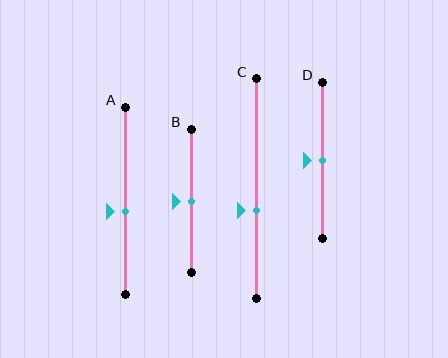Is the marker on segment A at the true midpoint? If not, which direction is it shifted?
No, the marker on segment A is shifted downward by about 6% of the segment length.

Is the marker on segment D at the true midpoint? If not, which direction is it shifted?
Yes, the marker on segment D is at the true midpoint.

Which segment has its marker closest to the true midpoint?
Segment B has its marker closest to the true midpoint.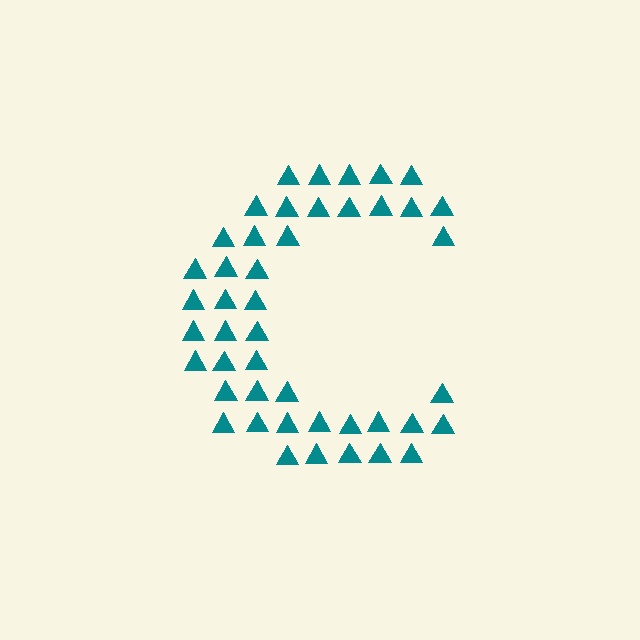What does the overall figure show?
The overall figure shows the letter C.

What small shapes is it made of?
It is made of small triangles.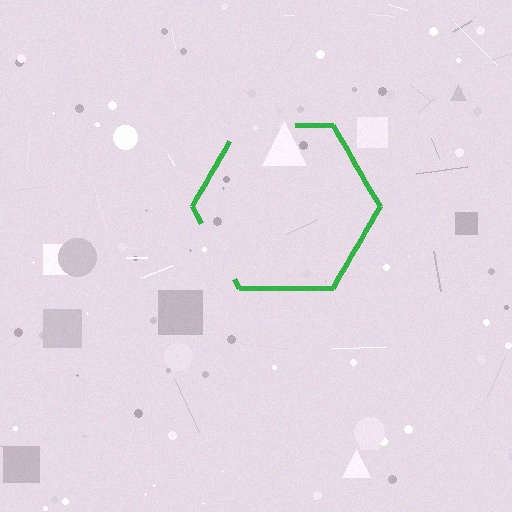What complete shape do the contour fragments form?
The contour fragments form a hexagon.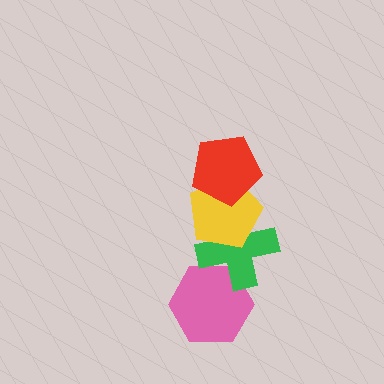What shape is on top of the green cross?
The yellow pentagon is on top of the green cross.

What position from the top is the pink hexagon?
The pink hexagon is 4th from the top.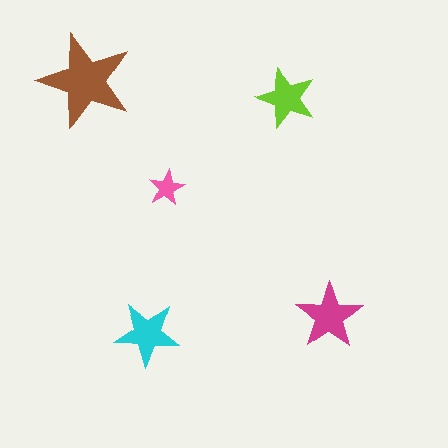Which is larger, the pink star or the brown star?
The brown one.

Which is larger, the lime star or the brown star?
The brown one.